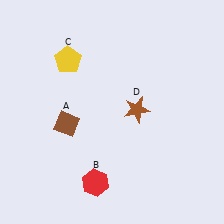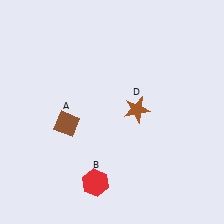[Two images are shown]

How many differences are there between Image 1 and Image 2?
There is 1 difference between the two images.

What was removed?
The yellow pentagon (C) was removed in Image 2.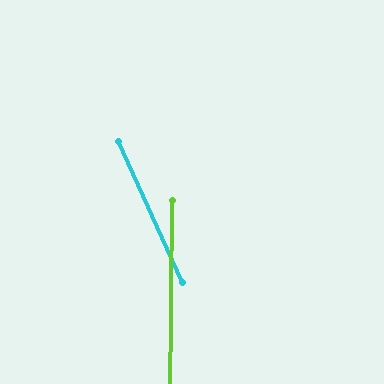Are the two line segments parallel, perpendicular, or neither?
Neither parallel nor perpendicular — they differ by about 25°.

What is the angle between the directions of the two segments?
Approximately 25 degrees.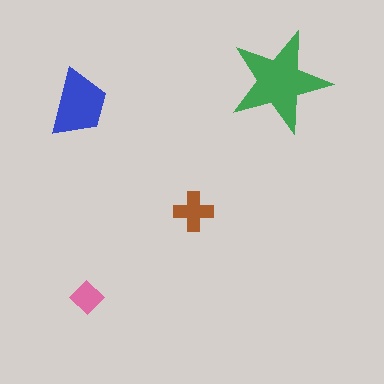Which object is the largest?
The green star.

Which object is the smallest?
The pink diamond.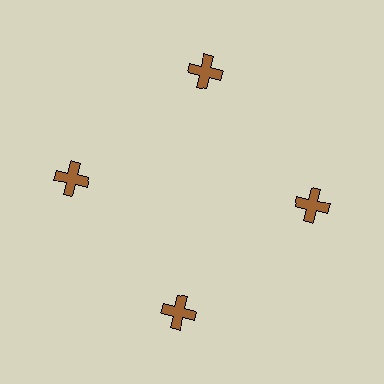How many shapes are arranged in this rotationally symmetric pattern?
There are 4 shapes, arranged in 4 groups of 1.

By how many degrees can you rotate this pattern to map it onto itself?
The pattern maps onto itself every 90 degrees of rotation.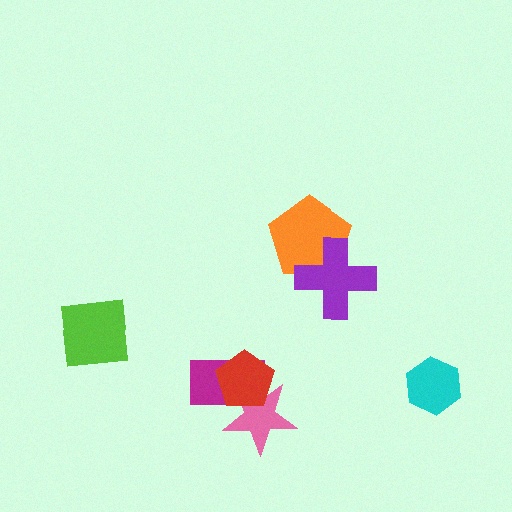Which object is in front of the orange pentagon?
The purple cross is in front of the orange pentagon.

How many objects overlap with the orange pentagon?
1 object overlaps with the orange pentagon.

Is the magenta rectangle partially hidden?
Yes, it is partially covered by another shape.